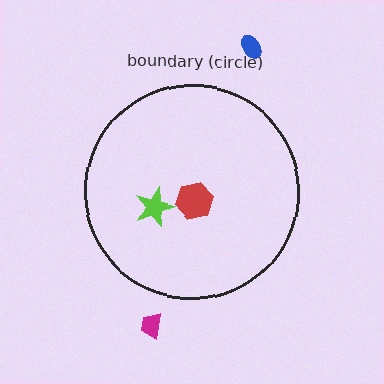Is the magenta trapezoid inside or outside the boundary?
Outside.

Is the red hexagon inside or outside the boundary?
Inside.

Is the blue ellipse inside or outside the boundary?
Outside.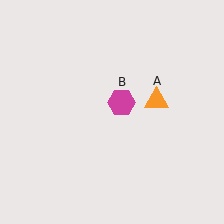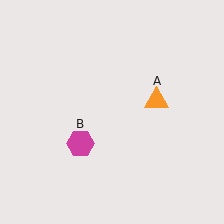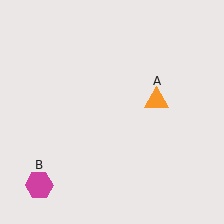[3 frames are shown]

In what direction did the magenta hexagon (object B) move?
The magenta hexagon (object B) moved down and to the left.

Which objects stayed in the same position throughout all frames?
Orange triangle (object A) remained stationary.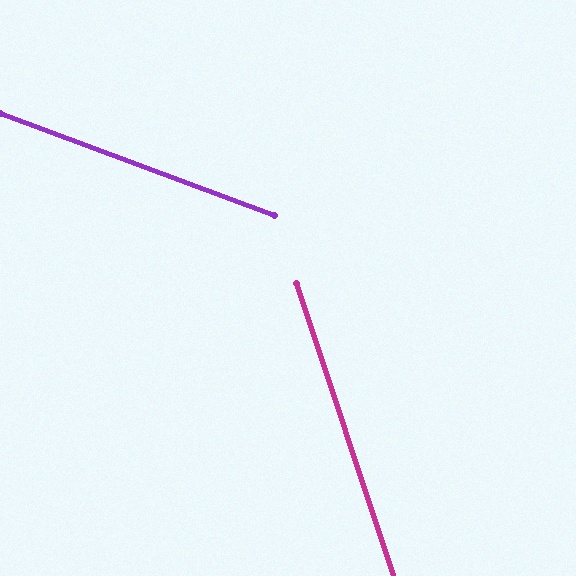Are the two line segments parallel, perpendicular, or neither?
Neither parallel nor perpendicular — they differ by about 51°.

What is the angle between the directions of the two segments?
Approximately 51 degrees.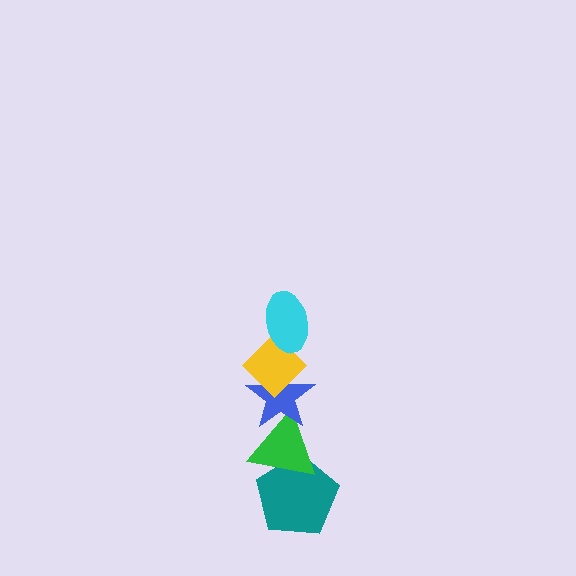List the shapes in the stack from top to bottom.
From top to bottom: the cyan ellipse, the yellow diamond, the blue star, the green triangle, the teal pentagon.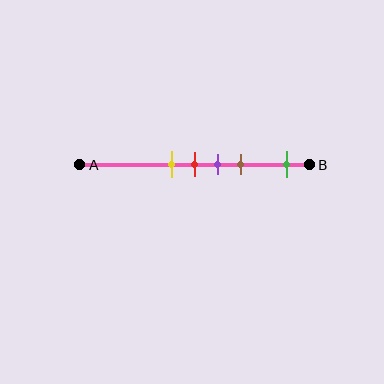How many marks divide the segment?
There are 5 marks dividing the segment.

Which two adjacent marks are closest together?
The yellow and red marks are the closest adjacent pair.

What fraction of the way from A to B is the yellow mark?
The yellow mark is approximately 40% (0.4) of the way from A to B.